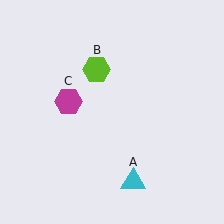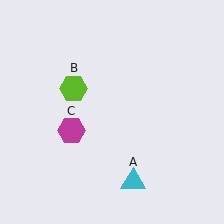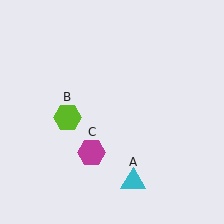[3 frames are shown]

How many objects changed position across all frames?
2 objects changed position: lime hexagon (object B), magenta hexagon (object C).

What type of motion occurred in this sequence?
The lime hexagon (object B), magenta hexagon (object C) rotated counterclockwise around the center of the scene.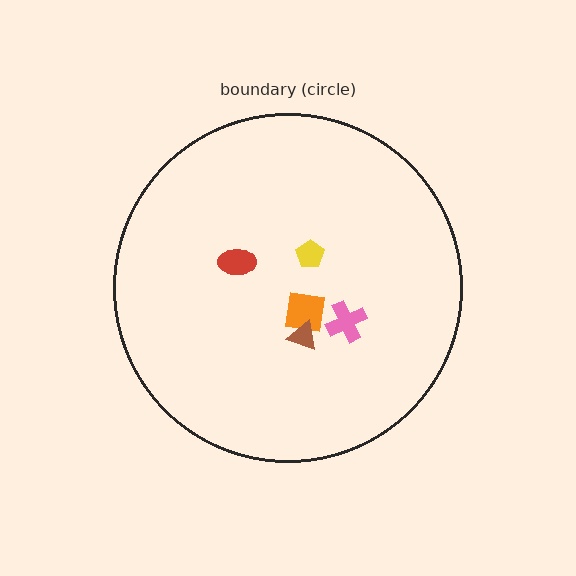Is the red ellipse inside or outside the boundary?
Inside.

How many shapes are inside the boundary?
5 inside, 0 outside.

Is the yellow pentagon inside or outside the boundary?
Inside.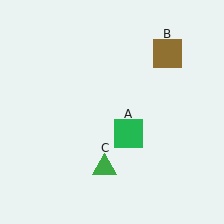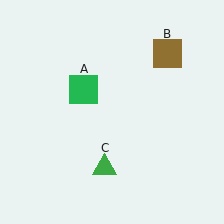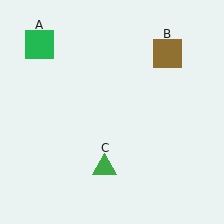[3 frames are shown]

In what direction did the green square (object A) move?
The green square (object A) moved up and to the left.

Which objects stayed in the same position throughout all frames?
Brown square (object B) and green triangle (object C) remained stationary.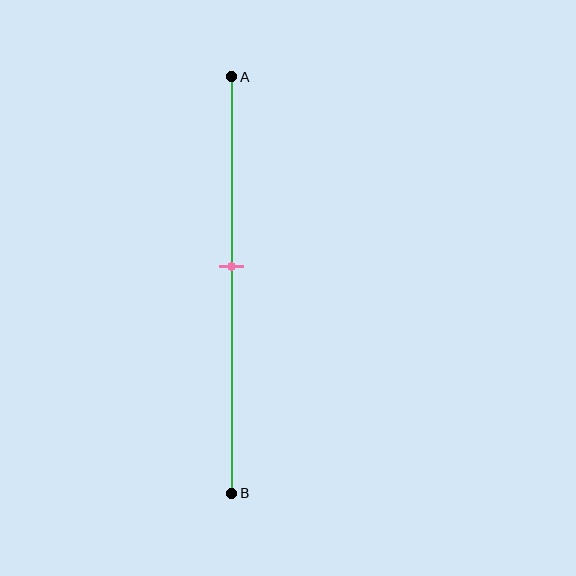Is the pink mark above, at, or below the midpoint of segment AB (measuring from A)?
The pink mark is above the midpoint of segment AB.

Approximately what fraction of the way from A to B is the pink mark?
The pink mark is approximately 45% of the way from A to B.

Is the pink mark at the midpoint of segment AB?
No, the mark is at about 45% from A, not at the 50% midpoint.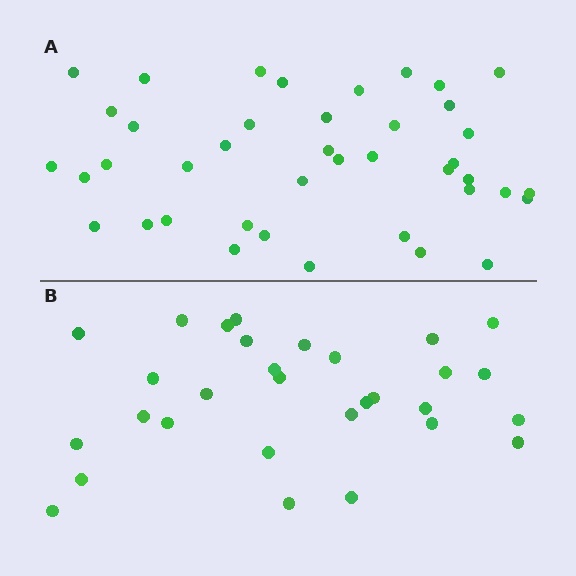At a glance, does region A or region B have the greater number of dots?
Region A (the top region) has more dots.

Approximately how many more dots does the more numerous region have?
Region A has roughly 12 or so more dots than region B.